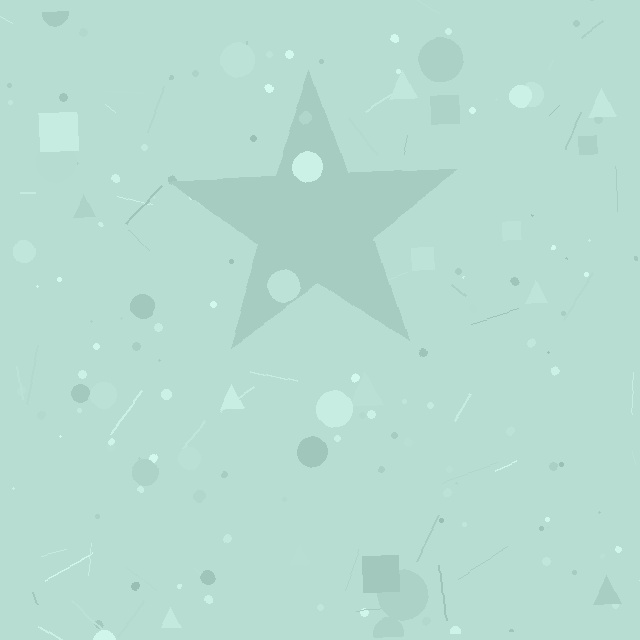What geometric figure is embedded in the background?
A star is embedded in the background.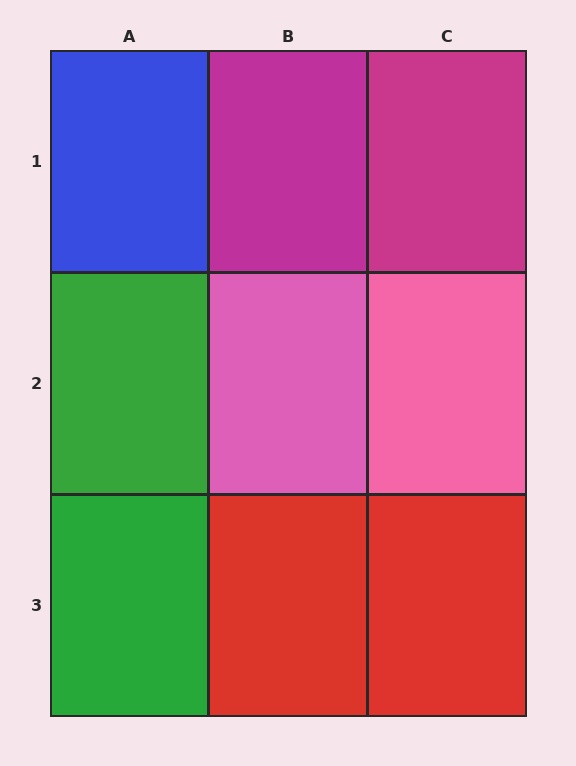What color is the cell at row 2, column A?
Green.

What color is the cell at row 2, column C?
Pink.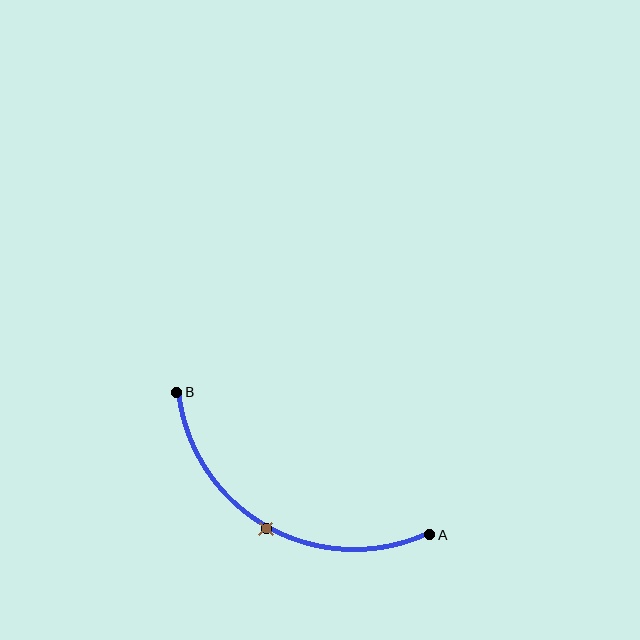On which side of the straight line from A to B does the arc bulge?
The arc bulges below the straight line connecting A and B.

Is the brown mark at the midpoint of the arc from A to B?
Yes. The brown mark lies on the arc at equal arc-length from both A and B — it is the arc midpoint.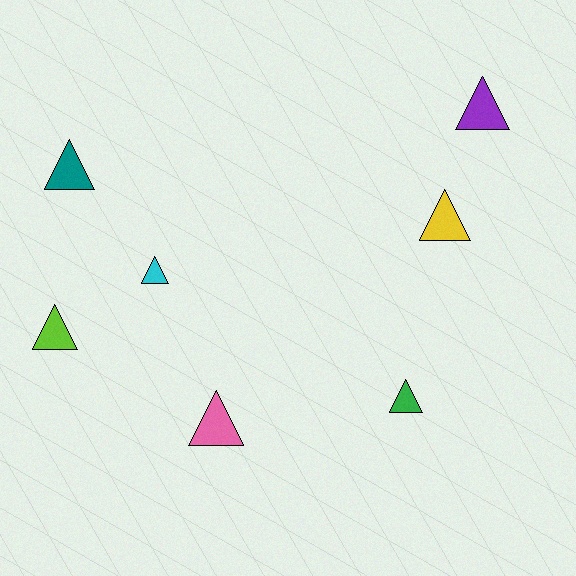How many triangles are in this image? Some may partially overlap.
There are 7 triangles.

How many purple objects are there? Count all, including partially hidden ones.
There is 1 purple object.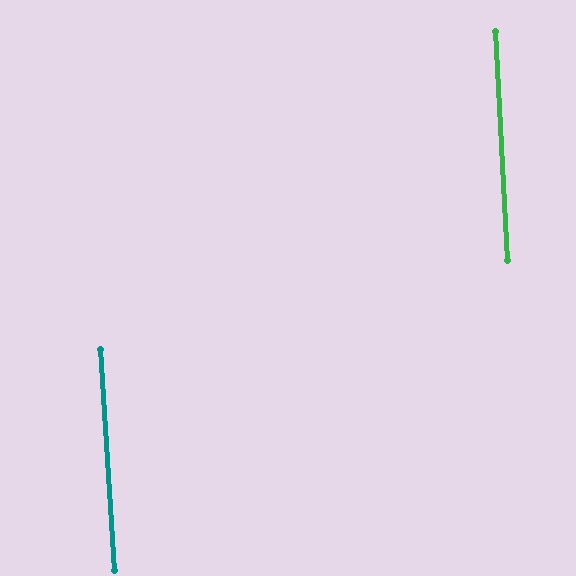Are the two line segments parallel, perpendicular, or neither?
Parallel — their directions differ by only 0.8°.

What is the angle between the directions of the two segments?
Approximately 1 degree.